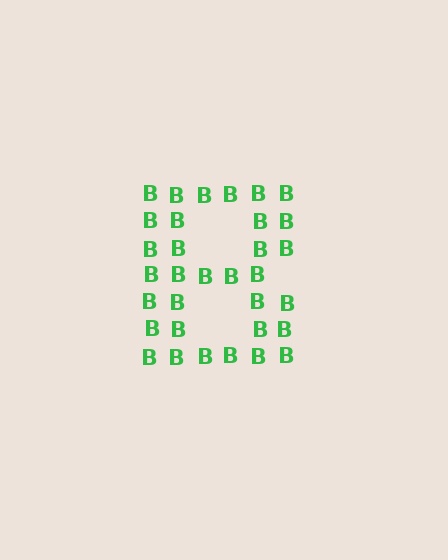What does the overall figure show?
The overall figure shows the letter B.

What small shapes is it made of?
It is made of small letter B's.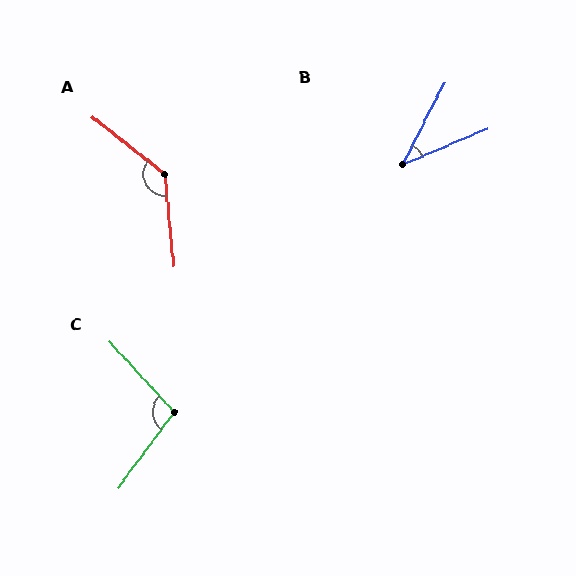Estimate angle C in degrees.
Approximately 101 degrees.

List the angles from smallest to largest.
B (40°), C (101°), A (134°).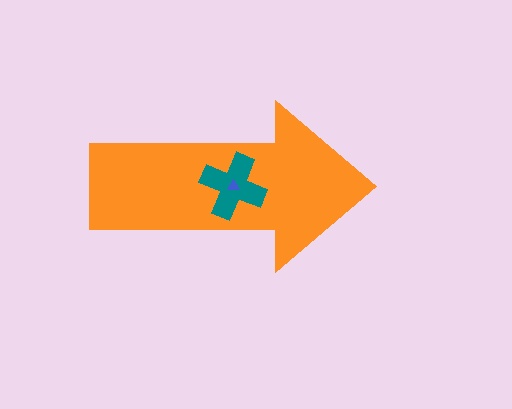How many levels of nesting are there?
3.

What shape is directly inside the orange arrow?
The teal cross.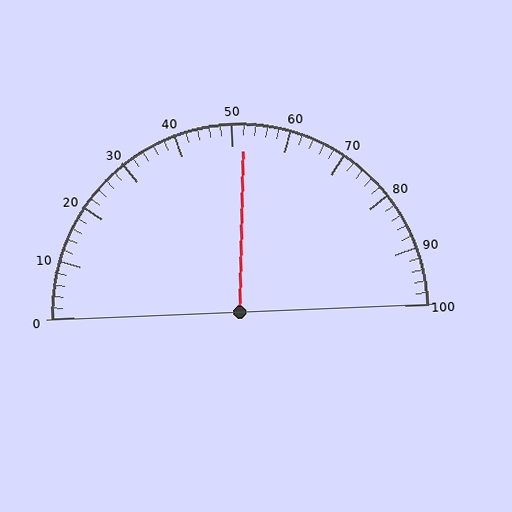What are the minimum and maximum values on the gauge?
The gauge ranges from 0 to 100.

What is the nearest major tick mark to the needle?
The nearest major tick mark is 50.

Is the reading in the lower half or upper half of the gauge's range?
The reading is in the upper half of the range (0 to 100).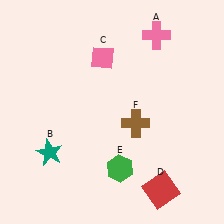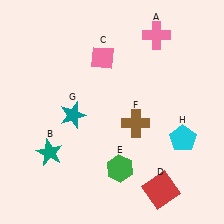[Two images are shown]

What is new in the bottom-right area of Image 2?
A cyan pentagon (H) was added in the bottom-right area of Image 2.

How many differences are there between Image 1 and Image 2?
There are 2 differences between the two images.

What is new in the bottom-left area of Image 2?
A teal star (G) was added in the bottom-left area of Image 2.